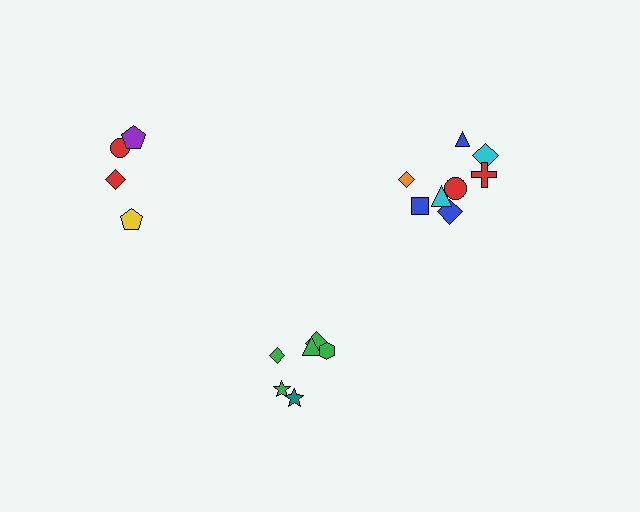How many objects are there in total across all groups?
There are 18 objects.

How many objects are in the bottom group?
There are 6 objects.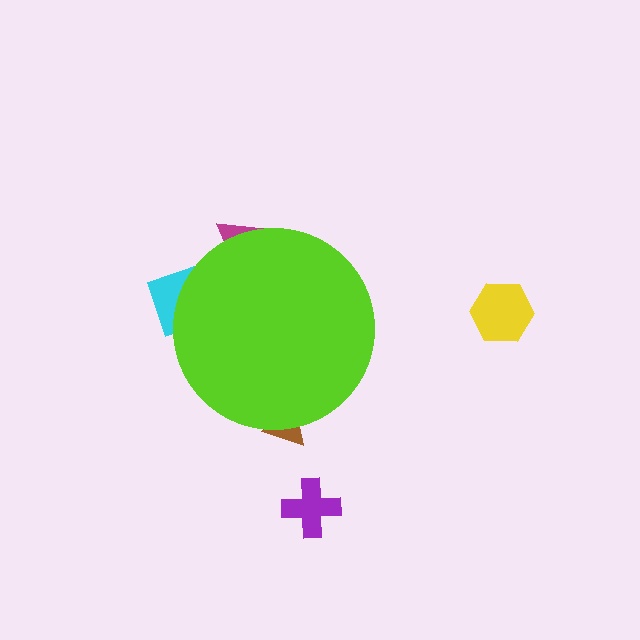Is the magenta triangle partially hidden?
Yes, the magenta triangle is partially hidden behind the lime circle.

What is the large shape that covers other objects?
A lime circle.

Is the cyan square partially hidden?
Yes, the cyan square is partially hidden behind the lime circle.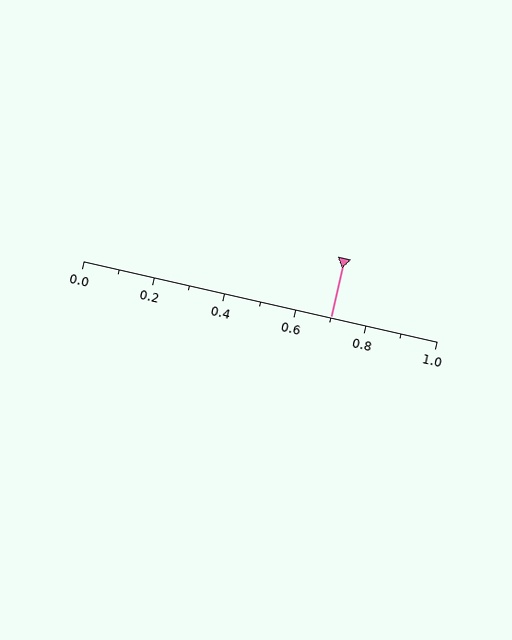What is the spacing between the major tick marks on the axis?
The major ticks are spaced 0.2 apart.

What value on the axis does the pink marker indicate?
The marker indicates approximately 0.7.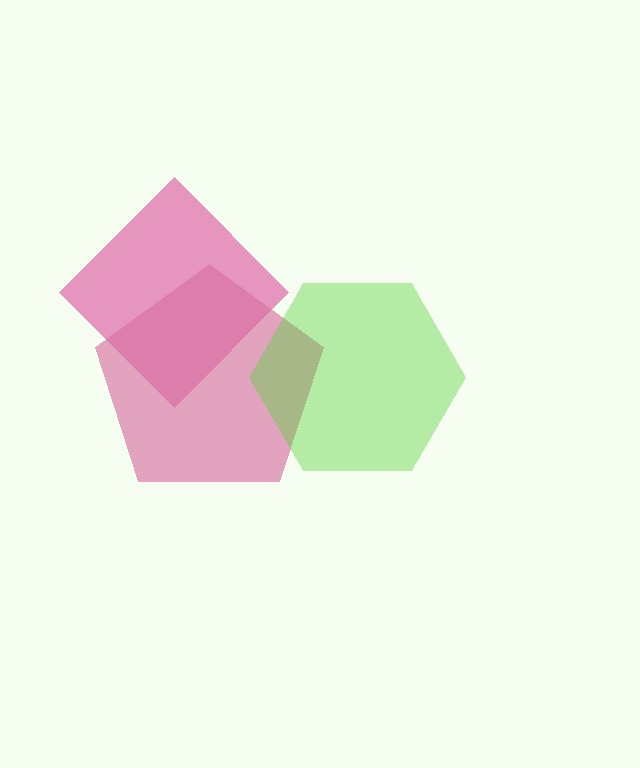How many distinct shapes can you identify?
There are 3 distinct shapes: a magenta diamond, a pink pentagon, a lime hexagon.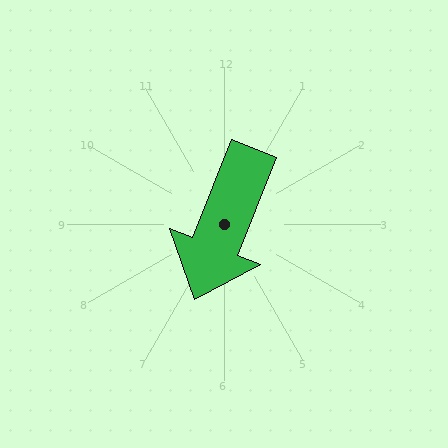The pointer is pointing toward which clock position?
Roughly 7 o'clock.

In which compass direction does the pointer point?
South.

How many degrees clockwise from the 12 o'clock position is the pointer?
Approximately 202 degrees.